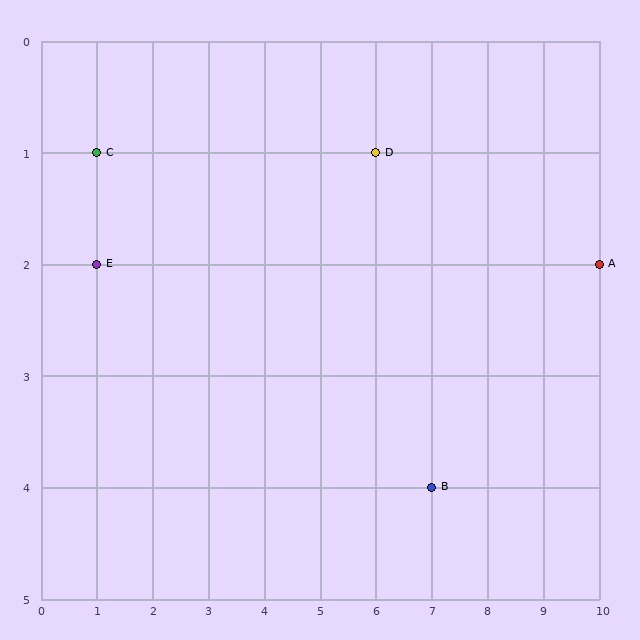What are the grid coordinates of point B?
Point B is at grid coordinates (7, 4).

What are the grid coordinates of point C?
Point C is at grid coordinates (1, 1).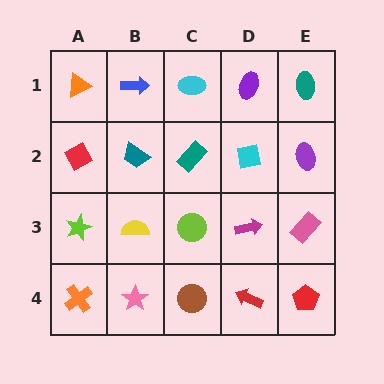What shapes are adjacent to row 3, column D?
A cyan square (row 2, column D), a red arrow (row 4, column D), a lime circle (row 3, column C), a pink rectangle (row 3, column E).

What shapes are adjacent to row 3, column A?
A red diamond (row 2, column A), an orange cross (row 4, column A), a yellow semicircle (row 3, column B).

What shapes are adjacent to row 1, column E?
A purple ellipse (row 2, column E), a purple ellipse (row 1, column D).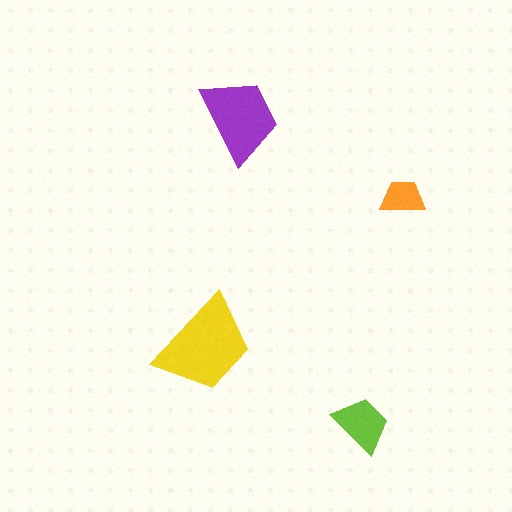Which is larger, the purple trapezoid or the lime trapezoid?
The purple one.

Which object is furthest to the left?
The yellow trapezoid is leftmost.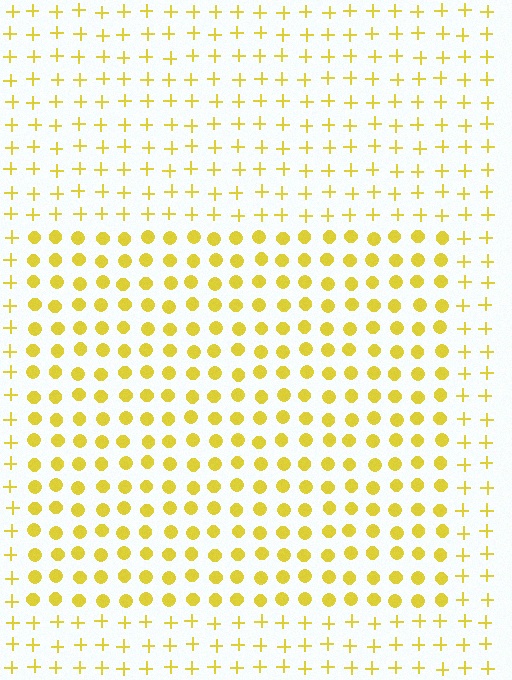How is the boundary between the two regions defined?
The boundary is defined by a change in element shape: circles inside vs. plus signs outside. All elements share the same color and spacing.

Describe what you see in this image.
The image is filled with small yellow elements arranged in a uniform grid. A rectangle-shaped region contains circles, while the surrounding area contains plus signs. The boundary is defined purely by the change in element shape.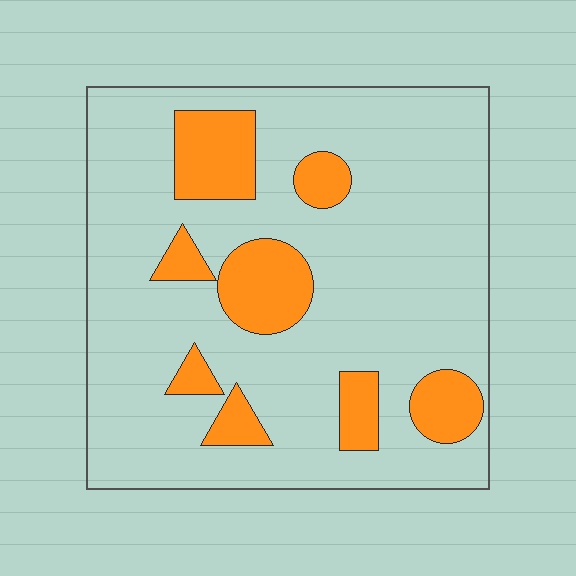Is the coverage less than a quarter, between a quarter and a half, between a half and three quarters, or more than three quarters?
Less than a quarter.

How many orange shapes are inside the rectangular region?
8.